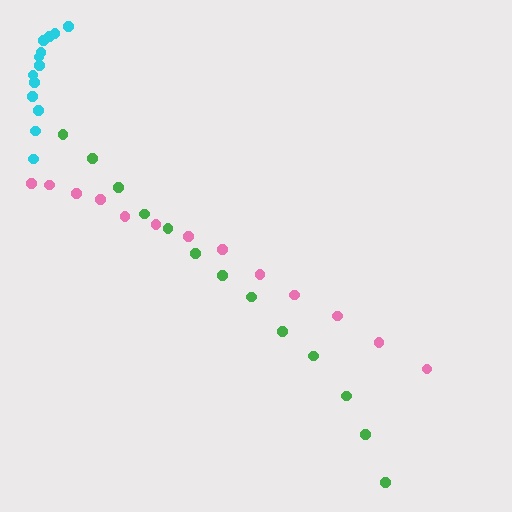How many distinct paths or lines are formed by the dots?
There are 3 distinct paths.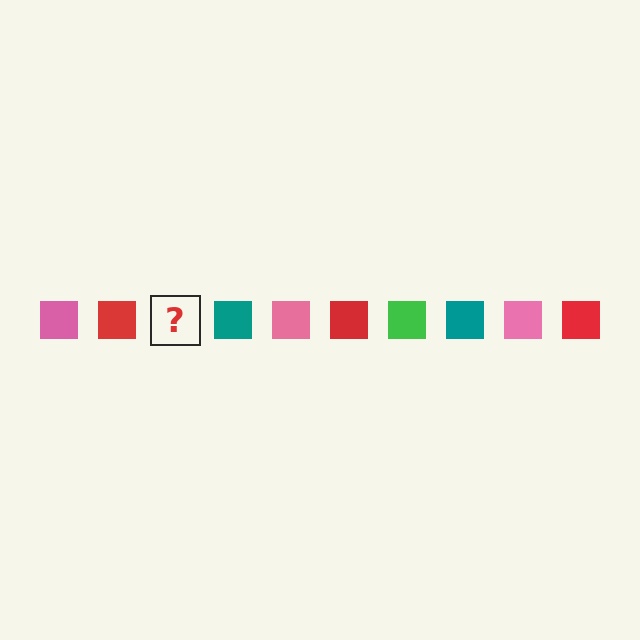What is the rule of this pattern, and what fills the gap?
The rule is that the pattern cycles through pink, red, green, teal squares. The gap should be filled with a green square.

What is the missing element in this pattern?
The missing element is a green square.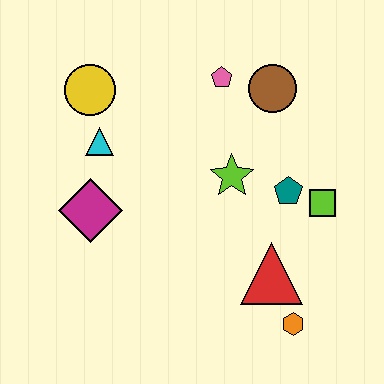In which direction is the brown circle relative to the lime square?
The brown circle is above the lime square.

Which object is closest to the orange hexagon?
The red triangle is closest to the orange hexagon.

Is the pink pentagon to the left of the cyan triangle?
No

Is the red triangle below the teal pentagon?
Yes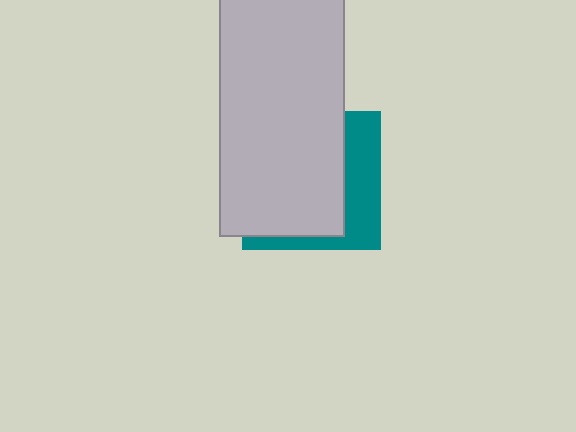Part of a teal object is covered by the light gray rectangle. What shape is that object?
It is a square.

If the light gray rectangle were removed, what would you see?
You would see the complete teal square.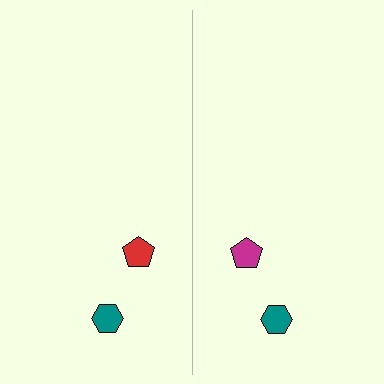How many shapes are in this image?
There are 4 shapes in this image.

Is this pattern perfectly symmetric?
No, the pattern is not perfectly symmetric. The magenta pentagon on the right side breaks the symmetry — its mirror counterpart is red.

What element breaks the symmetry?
The magenta pentagon on the right side breaks the symmetry — its mirror counterpart is red.